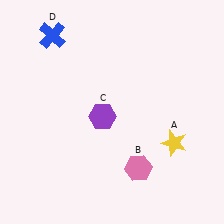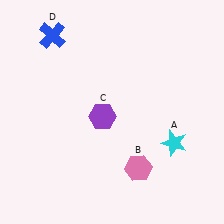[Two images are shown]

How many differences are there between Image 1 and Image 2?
There is 1 difference between the two images.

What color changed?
The star (A) changed from yellow in Image 1 to cyan in Image 2.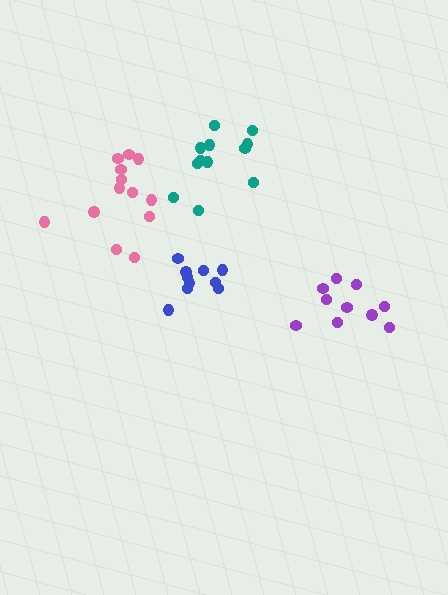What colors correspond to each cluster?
The clusters are colored: purple, blue, pink, teal.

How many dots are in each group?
Group 1: 10 dots, Group 2: 10 dots, Group 3: 13 dots, Group 4: 12 dots (45 total).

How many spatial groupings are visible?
There are 4 spatial groupings.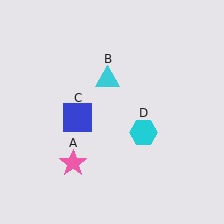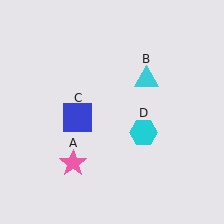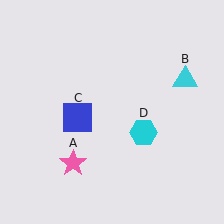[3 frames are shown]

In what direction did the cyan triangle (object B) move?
The cyan triangle (object B) moved right.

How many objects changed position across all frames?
1 object changed position: cyan triangle (object B).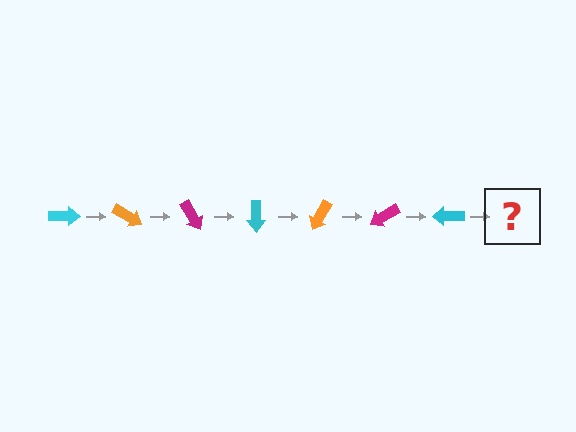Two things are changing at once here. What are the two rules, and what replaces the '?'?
The two rules are that it rotates 30 degrees each step and the color cycles through cyan, orange, and magenta. The '?' should be an orange arrow, rotated 210 degrees from the start.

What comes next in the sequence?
The next element should be an orange arrow, rotated 210 degrees from the start.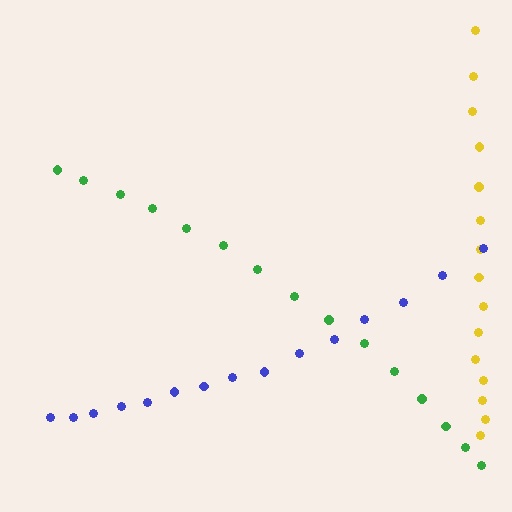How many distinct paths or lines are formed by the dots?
There are 3 distinct paths.